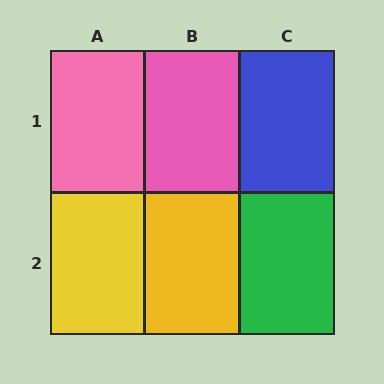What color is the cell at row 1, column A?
Pink.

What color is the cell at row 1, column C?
Blue.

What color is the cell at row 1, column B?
Pink.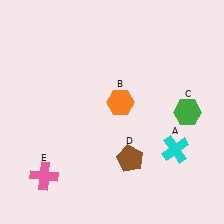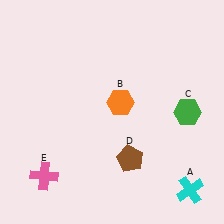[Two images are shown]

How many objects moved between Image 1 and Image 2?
1 object moved between the two images.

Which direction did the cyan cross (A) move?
The cyan cross (A) moved down.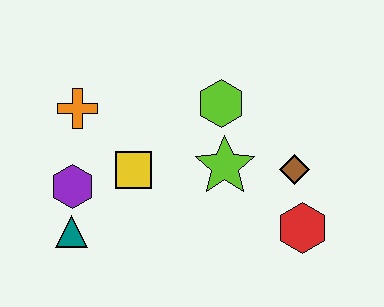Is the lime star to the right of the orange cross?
Yes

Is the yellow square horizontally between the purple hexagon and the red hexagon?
Yes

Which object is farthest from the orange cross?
The red hexagon is farthest from the orange cross.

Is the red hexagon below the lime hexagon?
Yes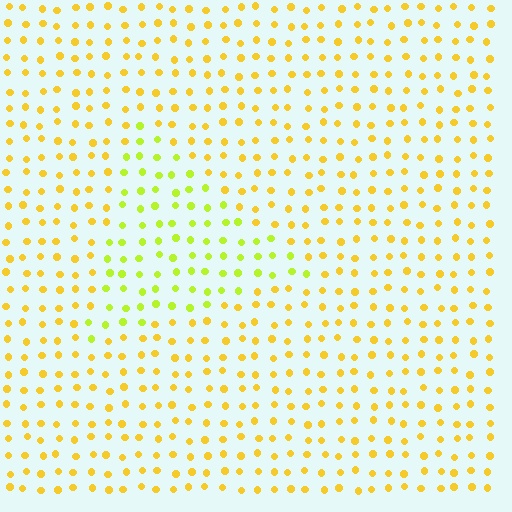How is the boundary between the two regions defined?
The boundary is defined purely by a slight shift in hue (about 31 degrees). Spacing, size, and orientation are identical on both sides.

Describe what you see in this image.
The image is filled with small yellow elements in a uniform arrangement. A triangle-shaped region is visible where the elements are tinted to a slightly different hue, forming a subtle color boundary.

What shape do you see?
I see a triangle.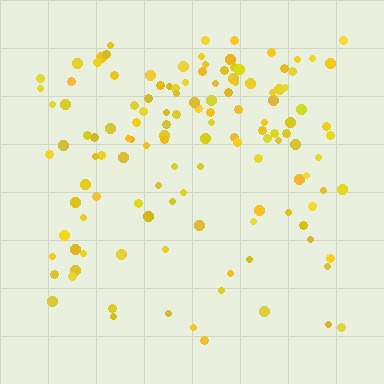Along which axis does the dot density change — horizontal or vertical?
Vertical.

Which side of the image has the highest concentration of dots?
The top.